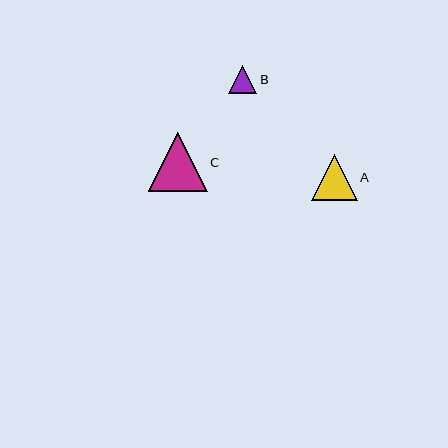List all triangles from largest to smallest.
From largest to smallest: C, A, B.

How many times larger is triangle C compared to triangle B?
Triangle C is approximately 2.1 times the size of triangle B.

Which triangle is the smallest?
Triangle B is the smallest with a size of approximately 28 pixels.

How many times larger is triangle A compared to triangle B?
Triangle A is approximately 1.7 times the size of triangle B.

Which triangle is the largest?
Triangle C is the largest with a size of approximately 59 pixels.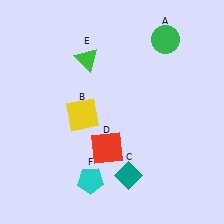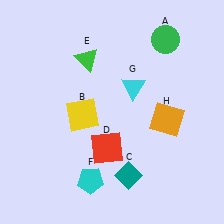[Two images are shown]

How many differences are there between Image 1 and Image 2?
There are 2 differences between the two images.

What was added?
A cyan triangle (G), an orange square (H) were added in Image 2.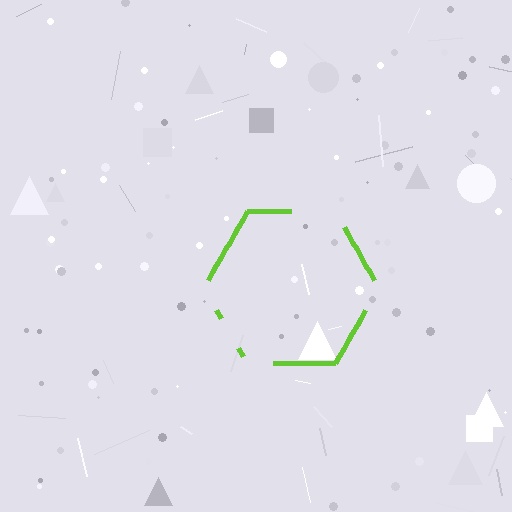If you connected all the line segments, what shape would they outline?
They would outline a hexagon.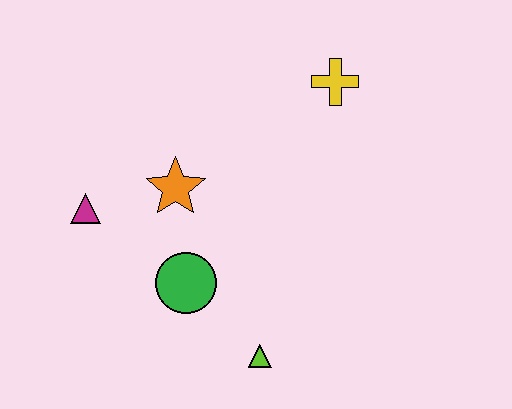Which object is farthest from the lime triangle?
The yellow cross is farthest from the lime triangle.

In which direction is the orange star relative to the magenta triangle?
The orange star is to the right of the magenta triangle.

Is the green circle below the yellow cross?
Yes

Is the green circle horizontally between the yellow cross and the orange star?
Yes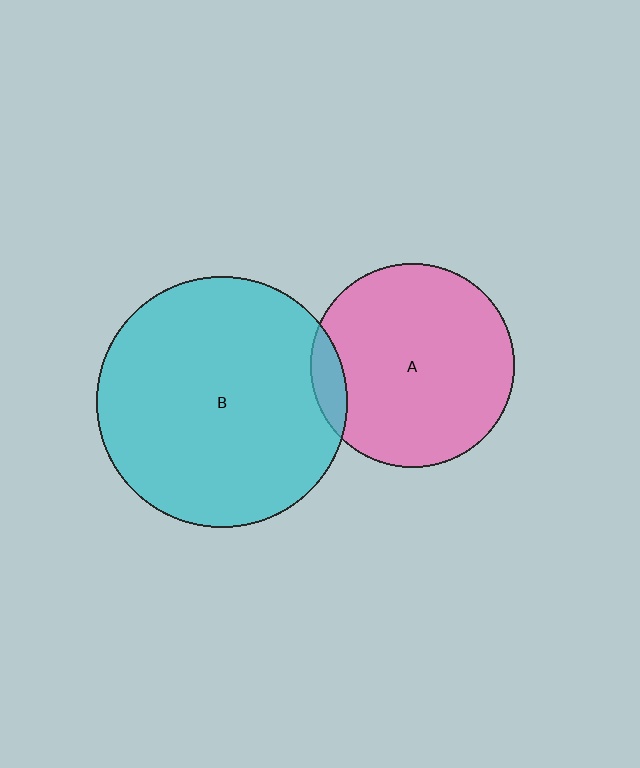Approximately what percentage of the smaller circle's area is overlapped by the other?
Approximately 10%.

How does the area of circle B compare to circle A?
Approximately 1.5 times.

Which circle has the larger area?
Circle B (cyan).